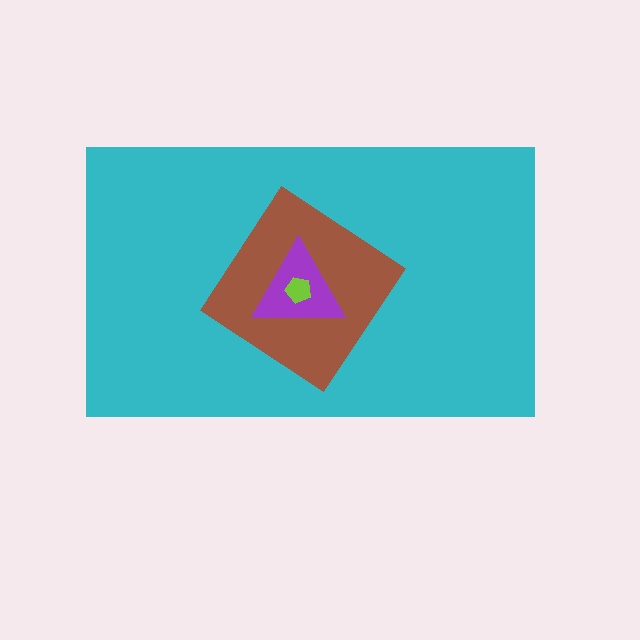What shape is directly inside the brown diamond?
The purple triangle.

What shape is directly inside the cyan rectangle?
The brown diamond.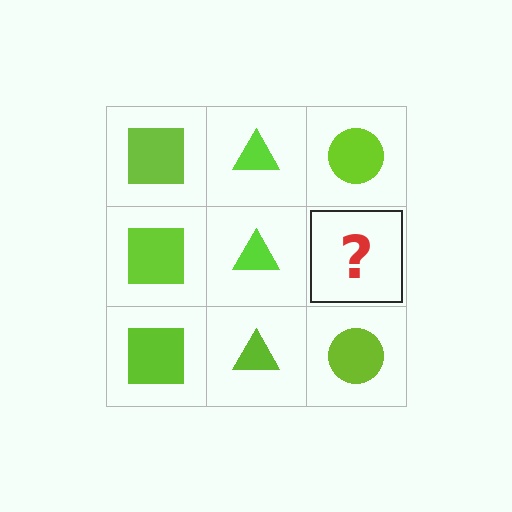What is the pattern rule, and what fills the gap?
The rule is that each column has a consistent shape. The gap should be filled with a lime circle.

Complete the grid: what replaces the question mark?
The question mark should be replaced with a lime circle.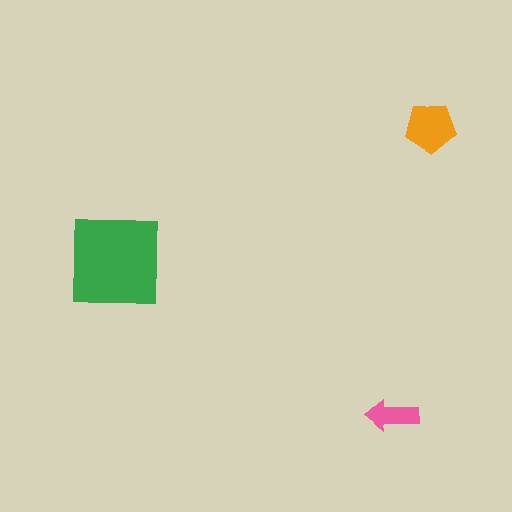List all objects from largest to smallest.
The green square, the orange pentagon, the pink arrow.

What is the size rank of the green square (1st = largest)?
1st.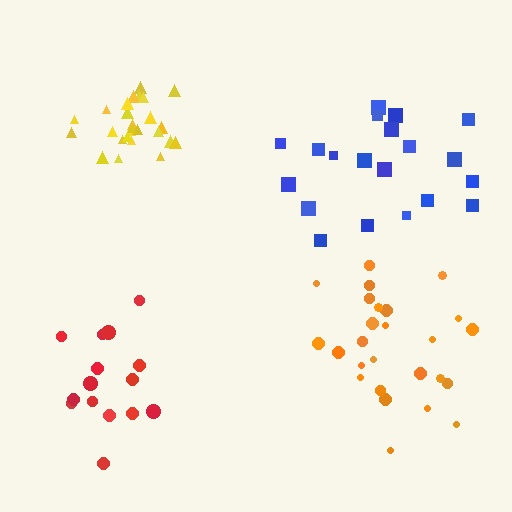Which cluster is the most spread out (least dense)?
Blue.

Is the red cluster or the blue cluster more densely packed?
Red.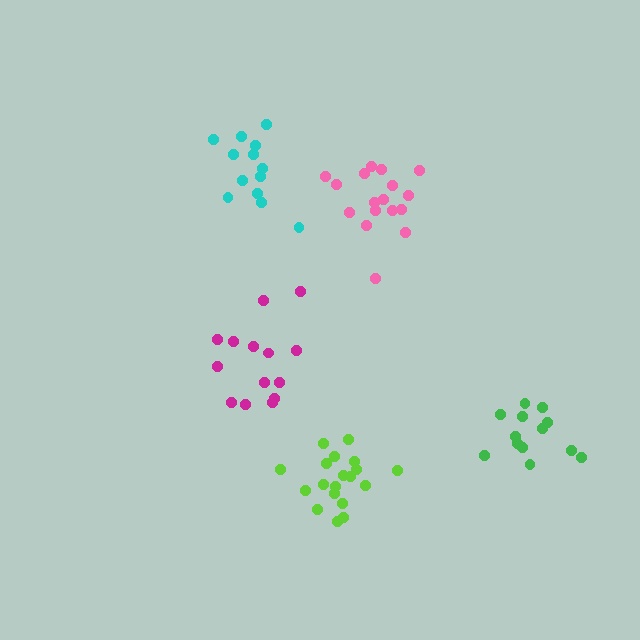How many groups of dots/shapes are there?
There are 5 groups.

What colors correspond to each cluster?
The clusters are colored: lime, pink, cyan, magenta, green.